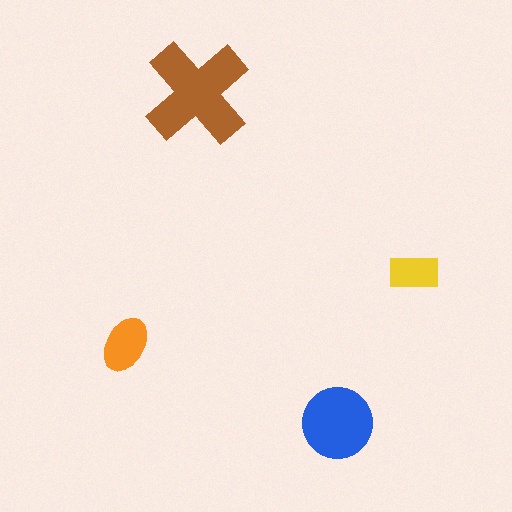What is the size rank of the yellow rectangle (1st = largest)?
4th.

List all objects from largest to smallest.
The brown cross, the blue circle, the orange ellipse, the yellow rectangle.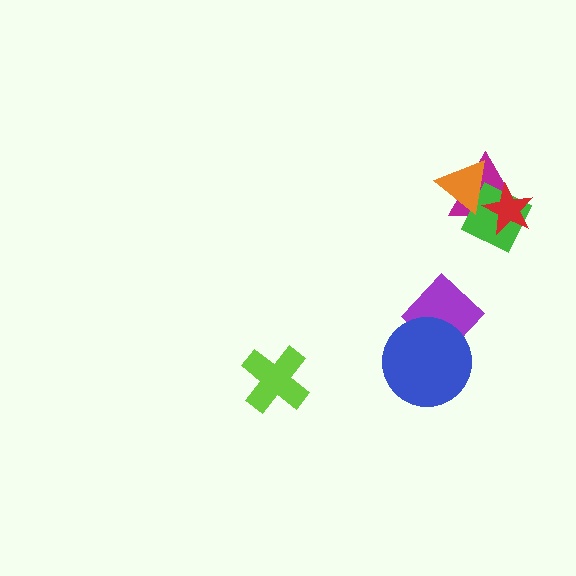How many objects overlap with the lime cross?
0 objects overlap with the lime cross.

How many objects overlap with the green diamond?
3 objects overlap with the green diamond.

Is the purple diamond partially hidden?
Yes, it is partially covered by another shape.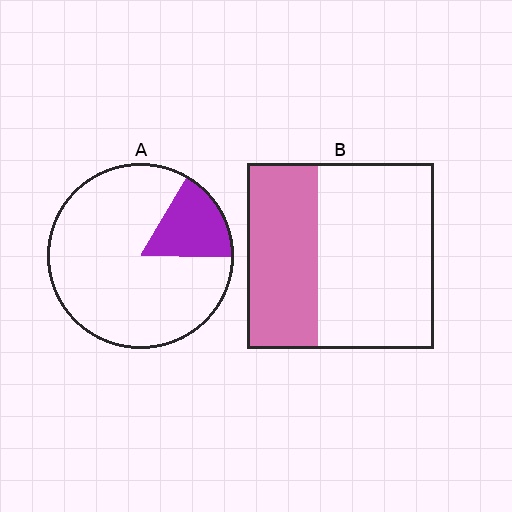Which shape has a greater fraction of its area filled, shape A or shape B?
Shape B.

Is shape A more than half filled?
No.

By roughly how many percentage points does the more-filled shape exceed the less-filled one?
By roughly 20 percentage points (B over A).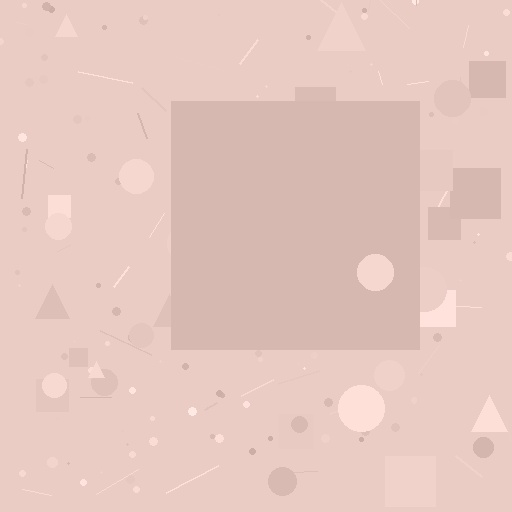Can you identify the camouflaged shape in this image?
The camouflaged shape is a square.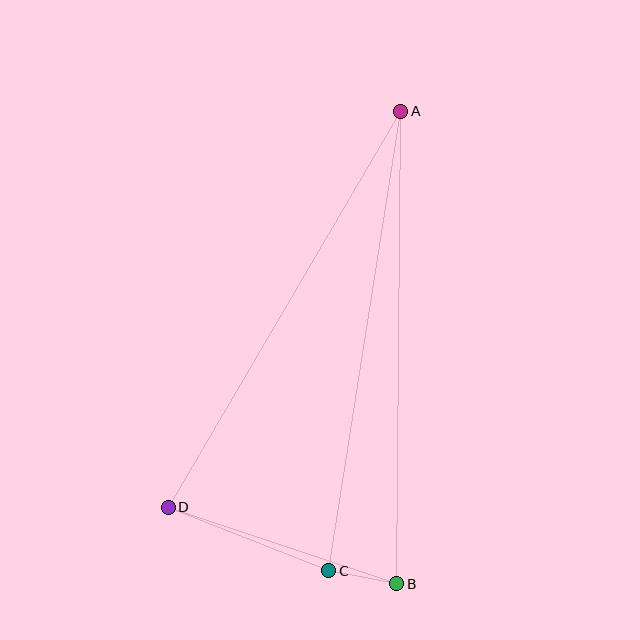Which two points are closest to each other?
Points B and C are closest to each other.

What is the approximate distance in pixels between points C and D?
The distance between C and D is approximately 173 pixels.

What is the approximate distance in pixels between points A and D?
The distance between A and D is approximately 459 pixels.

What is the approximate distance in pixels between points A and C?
The distance between A and C is approximately 465 pixels.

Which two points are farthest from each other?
Points A and B are farthest from each other.